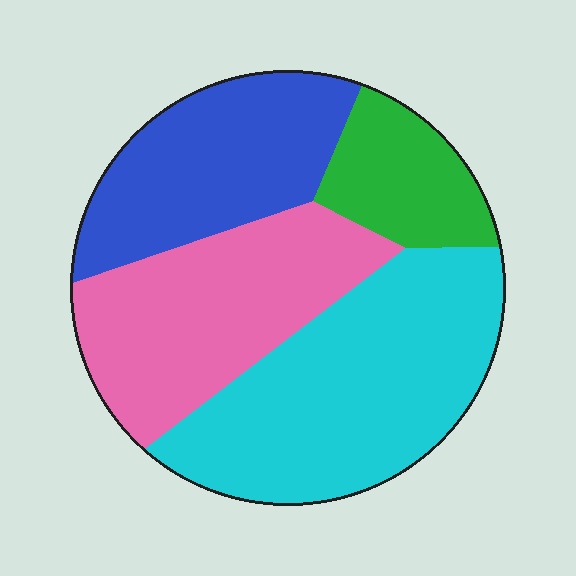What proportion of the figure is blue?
Blue covers 23% of the figure.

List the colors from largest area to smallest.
From largest to smallest: cyan, pink, blue, green.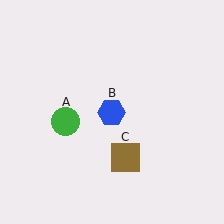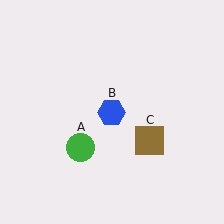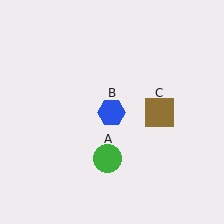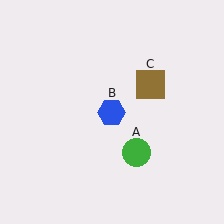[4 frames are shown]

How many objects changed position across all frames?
2 objects changed position: green circle (object A), brown square (object C).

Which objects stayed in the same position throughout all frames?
Blue hexagon (object B) remained stationary.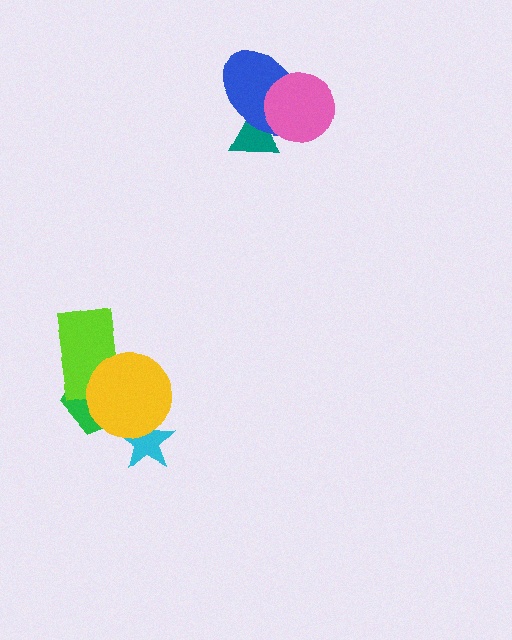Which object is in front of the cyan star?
The yellow circle is in front of the cyan star.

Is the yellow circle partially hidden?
No, no other shape covers it.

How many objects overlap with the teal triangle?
2 objects overlap with the teal triangle.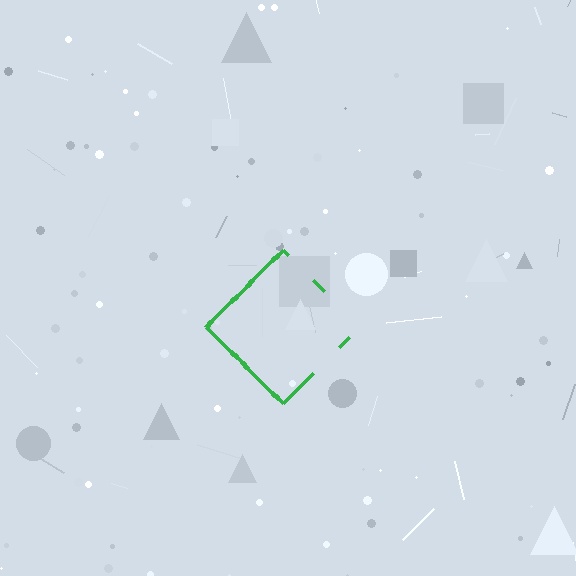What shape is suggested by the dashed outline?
The dashed outline suggests a diamond.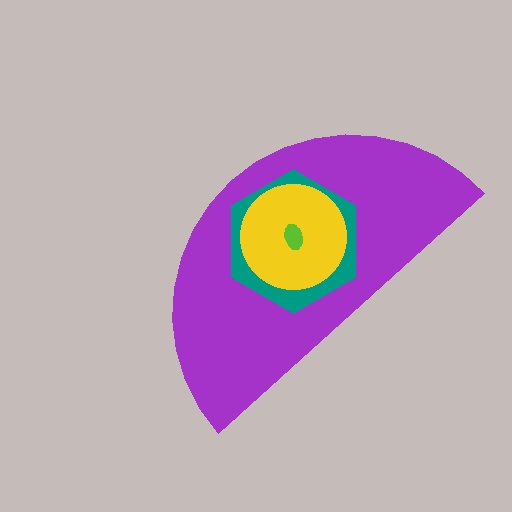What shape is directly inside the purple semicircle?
The teal hexagon.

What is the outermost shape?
The purple semicircle.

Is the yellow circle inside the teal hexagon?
Yes.